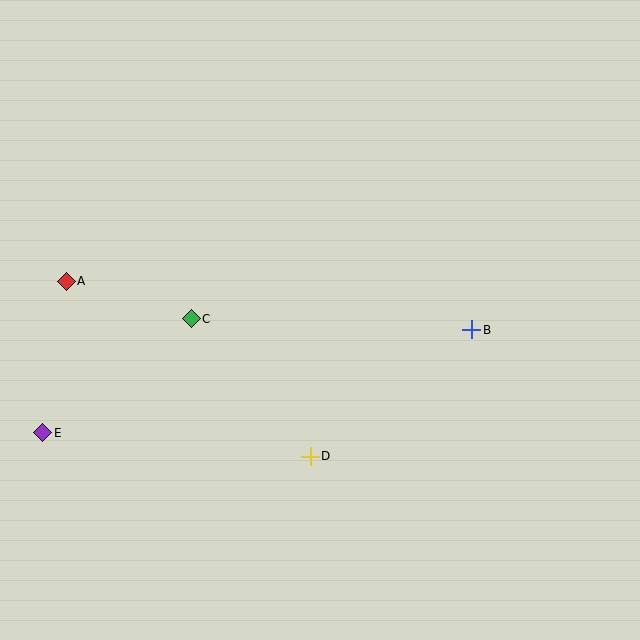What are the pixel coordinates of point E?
Point E is at (42, 433).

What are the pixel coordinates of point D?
Point D is at (310, 456).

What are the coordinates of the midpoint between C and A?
The midpoint between C and A is at (129, 300).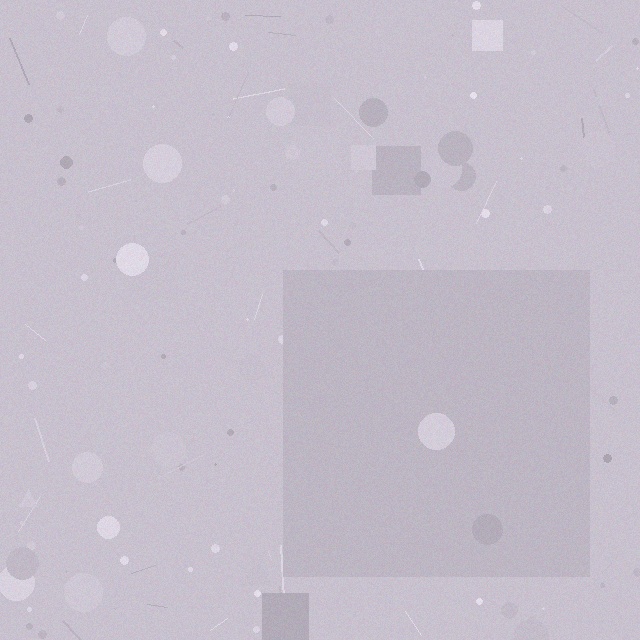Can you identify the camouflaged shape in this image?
The camouflaged shape is a square.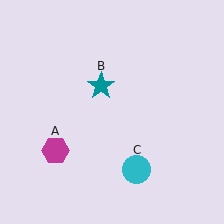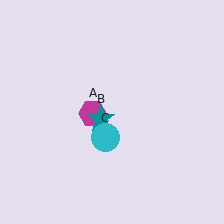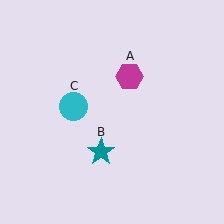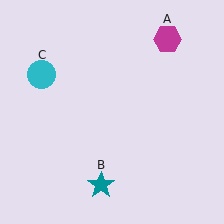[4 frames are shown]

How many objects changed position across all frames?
3 objects changed position: magenta hexagon (object A), teal star (object B), cyan circle (object C).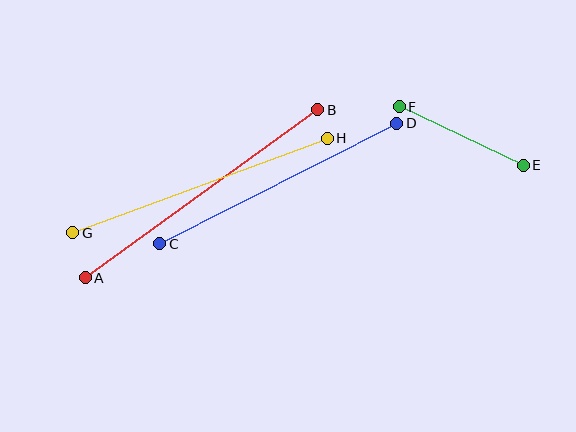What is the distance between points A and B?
The distance is approximately 287 pixels.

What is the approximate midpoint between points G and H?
The midpoint is at approximately (200, 186) pixels.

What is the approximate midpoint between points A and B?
The midpoint is at approximately (202, 194) pixels.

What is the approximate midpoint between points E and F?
The midpoint is at approximately (461, 136) pixels.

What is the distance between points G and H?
The distance is approximately 271 pixels.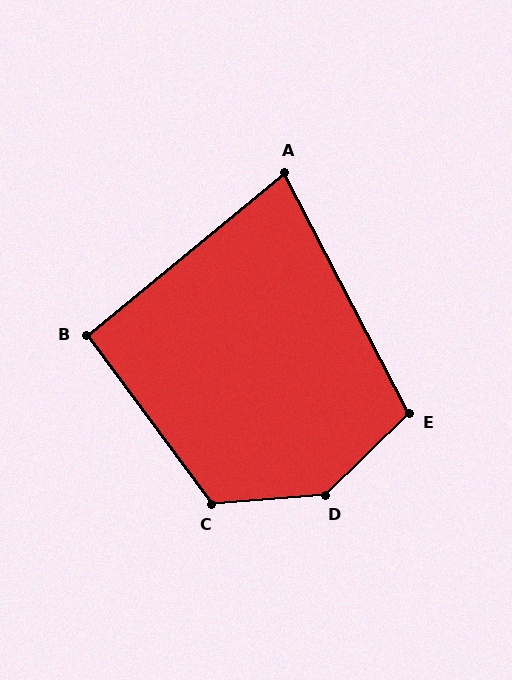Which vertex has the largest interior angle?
D, at approximately 140 degrees.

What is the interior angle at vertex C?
Approximately 122 degrees (obtuse).